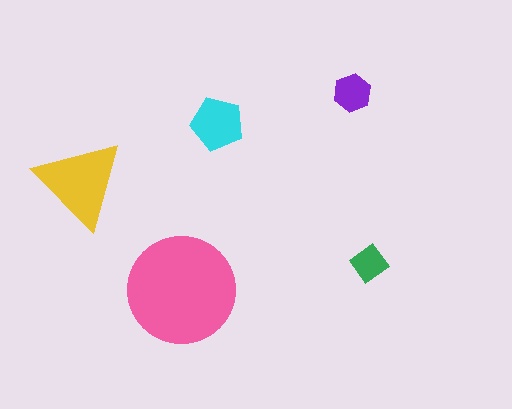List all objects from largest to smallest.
The pink circle, the yellow triangle, the cyan pentagon, the purple hexagon, the green diamond.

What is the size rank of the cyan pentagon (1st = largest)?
3rd.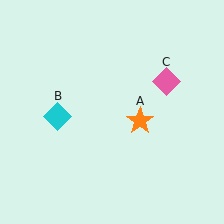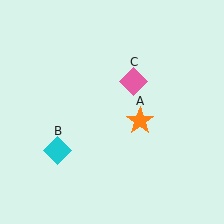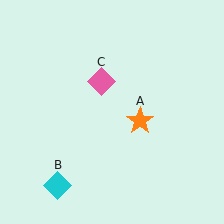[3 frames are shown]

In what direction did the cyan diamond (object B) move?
The cyan diamond (object B) moved down.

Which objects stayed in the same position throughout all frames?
Orange star (object A) remained stationary.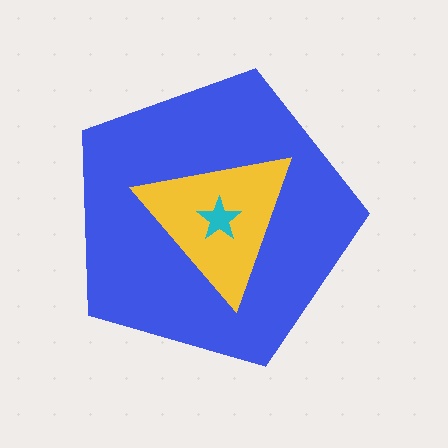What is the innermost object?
The cyan star.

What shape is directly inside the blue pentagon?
The yellow triangle.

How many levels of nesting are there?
3.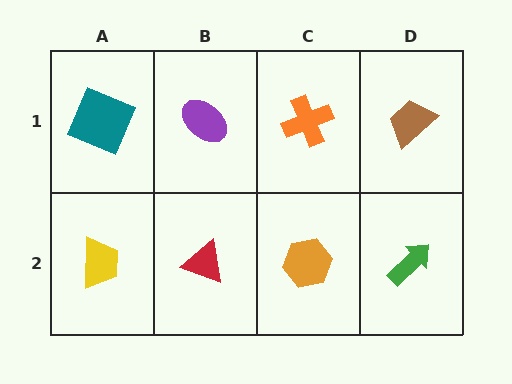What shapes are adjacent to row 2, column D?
A brown trapezoid (row 1, column D), an orange hexagon (row 2, column C).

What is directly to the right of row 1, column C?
A brown trapezoid.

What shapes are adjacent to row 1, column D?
A green arrow (row 2, column D), an orange cross (row 1, column C).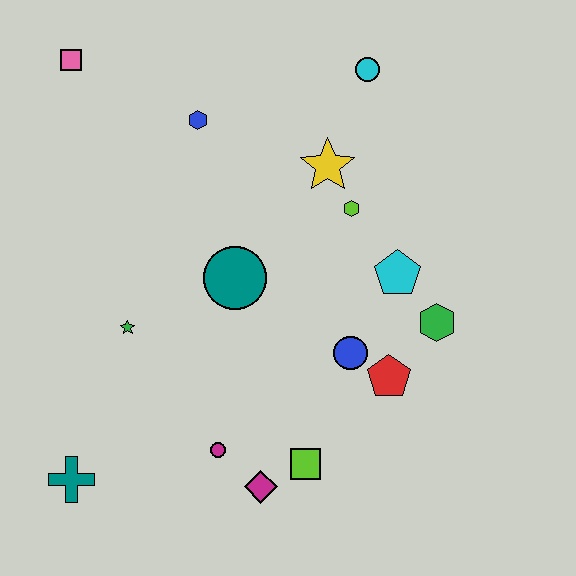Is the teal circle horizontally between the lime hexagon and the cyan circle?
No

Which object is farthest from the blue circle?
The pink square is farthest from the blue circle.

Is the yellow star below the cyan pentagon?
No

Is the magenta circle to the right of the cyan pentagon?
No